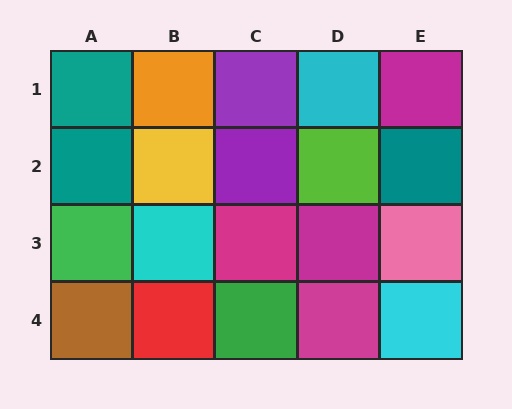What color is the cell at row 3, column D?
Magenta.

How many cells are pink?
1 cell is pink.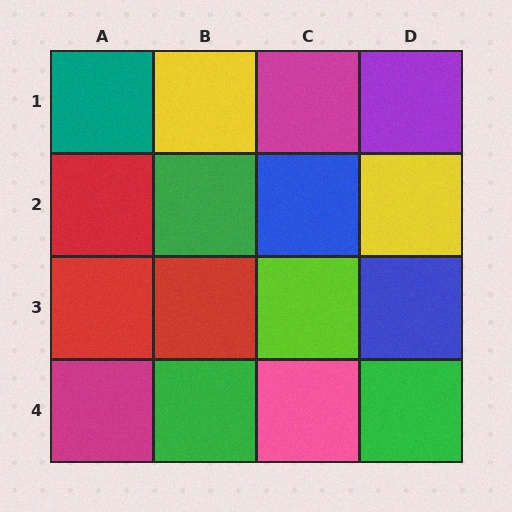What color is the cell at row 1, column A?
Teal.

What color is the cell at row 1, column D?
Purple.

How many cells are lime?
1 cell is lime.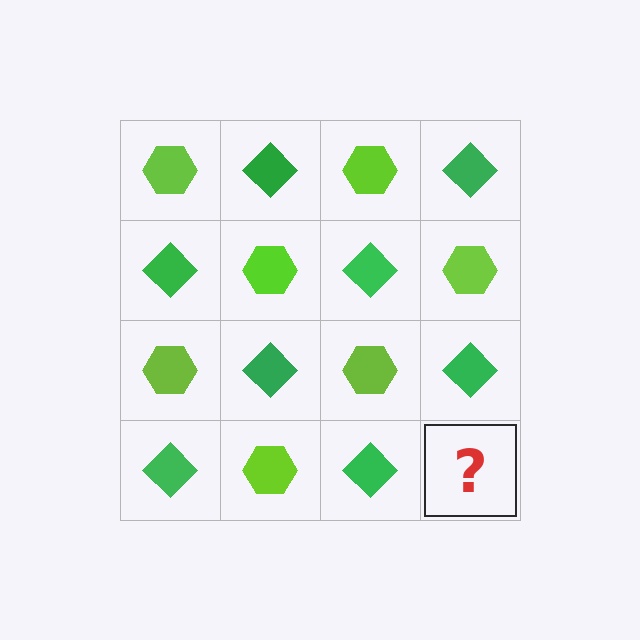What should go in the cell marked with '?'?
The missing cell should contain a lime hexagon.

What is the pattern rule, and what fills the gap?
The rule is that it alternates lime hexagon and green diamond in a checkerboard pattern. The gap should be filled with a lime hexagon.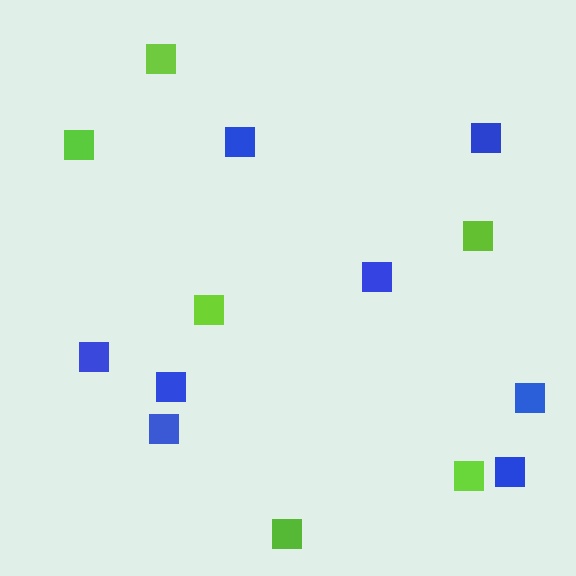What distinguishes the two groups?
There are 2 groups: one group of blue squares (8) and one group of lime squares (6).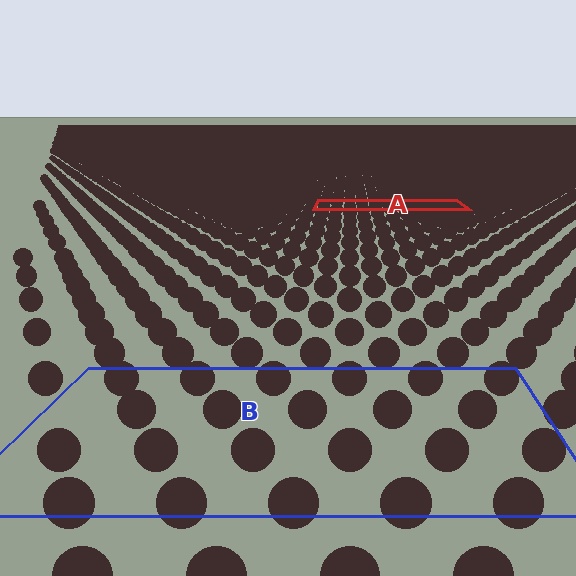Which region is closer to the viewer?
Region B is closer. The texture elements there are larger and more spread out.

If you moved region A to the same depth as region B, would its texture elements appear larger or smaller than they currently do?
They would appear larger. At a closer depth, the same texture elements are projected at a bigger on-screen size.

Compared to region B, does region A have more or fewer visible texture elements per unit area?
Region A has more texture elements per unit area — they are packed more densely because it is farther away.